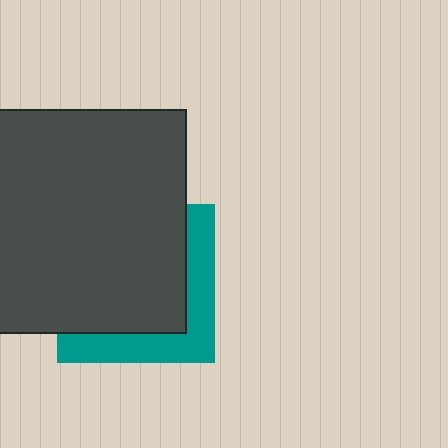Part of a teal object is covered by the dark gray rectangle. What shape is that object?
It is a square.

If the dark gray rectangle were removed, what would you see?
You would see the complete teal square.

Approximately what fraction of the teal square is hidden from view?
Roughly 67% of the teal square is hidden behind the dark gray rectangle.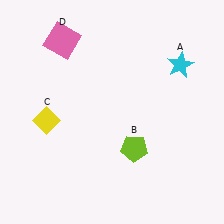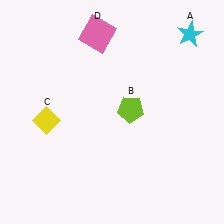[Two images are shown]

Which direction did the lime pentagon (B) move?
The lime pentagon (B) moved up.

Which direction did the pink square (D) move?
The pink square (D) moved right.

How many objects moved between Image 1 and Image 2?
3 objects moved between the two images.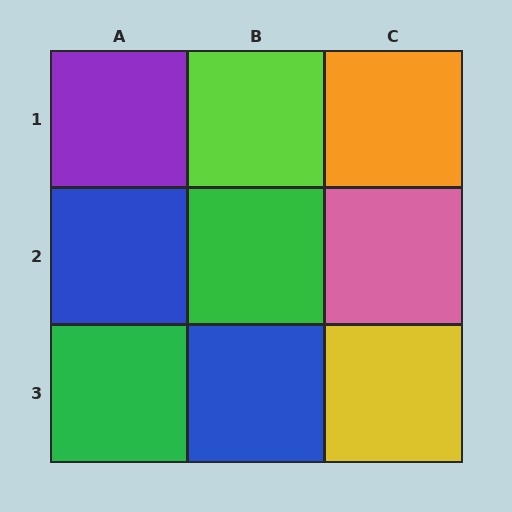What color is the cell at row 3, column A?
Green.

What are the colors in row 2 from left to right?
Blue, green, pink.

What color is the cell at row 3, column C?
Yellow.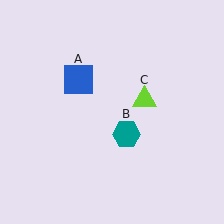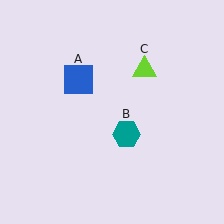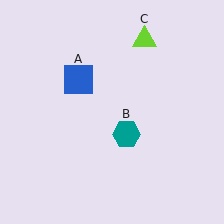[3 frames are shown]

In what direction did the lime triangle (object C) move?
The lime triangle (object C) moved up.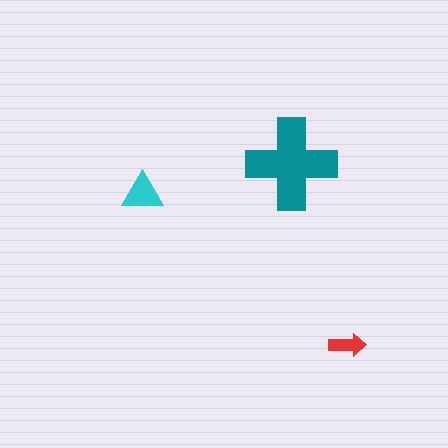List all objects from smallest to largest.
The red arrow, the cyan triangle, the teal cross.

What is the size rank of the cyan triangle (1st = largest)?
2nd.